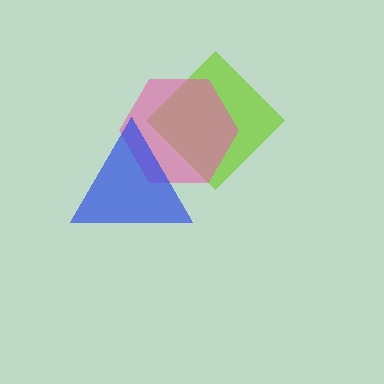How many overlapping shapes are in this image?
There are 3 overlapping shapes in the image.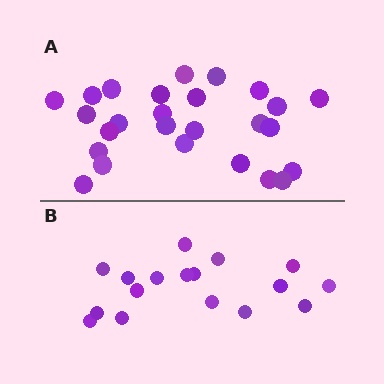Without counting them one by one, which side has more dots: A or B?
Region A (the top region) has more dots.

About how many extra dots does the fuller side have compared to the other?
Region A has roughly 8 or so more dots than region B.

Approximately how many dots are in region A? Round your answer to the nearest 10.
About 30 dots. (The exact count is 26, which rounds to 30.)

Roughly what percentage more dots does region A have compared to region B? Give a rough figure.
About 55% more.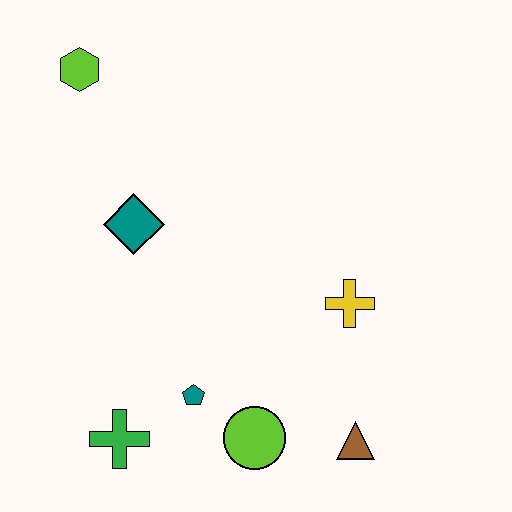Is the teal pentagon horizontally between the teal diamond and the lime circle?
Yes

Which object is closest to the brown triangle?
The lime circle is closest to the brown triangle.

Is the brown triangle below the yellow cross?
Yes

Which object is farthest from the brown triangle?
The lime hexagon is farthest from the brown triangle.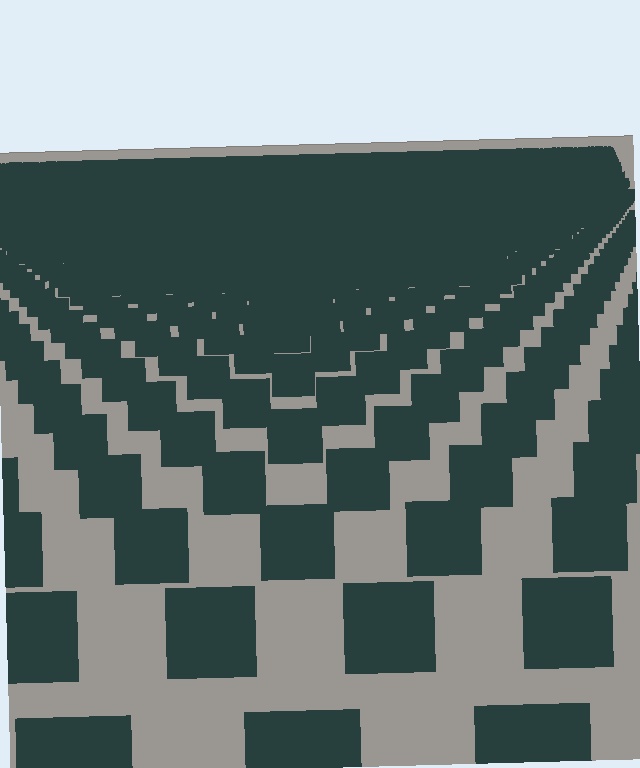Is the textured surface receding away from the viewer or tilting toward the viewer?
The surface is receding away from the viewer. Texture elements get smaller and denser toward the top.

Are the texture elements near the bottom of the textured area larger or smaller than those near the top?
Larger. Near the bottom, elements are closer to the viewer and appear at a bigger on-screen size.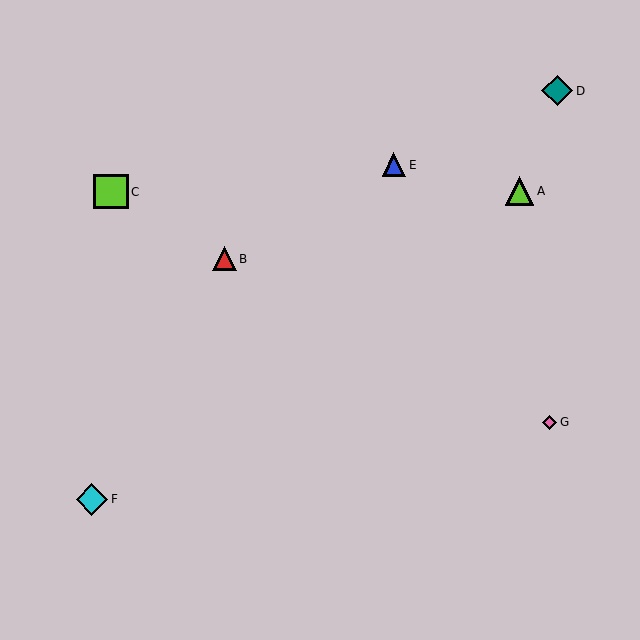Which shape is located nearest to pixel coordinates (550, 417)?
The pink diamond (labeled G) at (550, 422) is nearest to that location.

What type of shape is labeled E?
Shape E is a blue triangle.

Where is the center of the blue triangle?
The center of the blue triangle is at (394, 165).